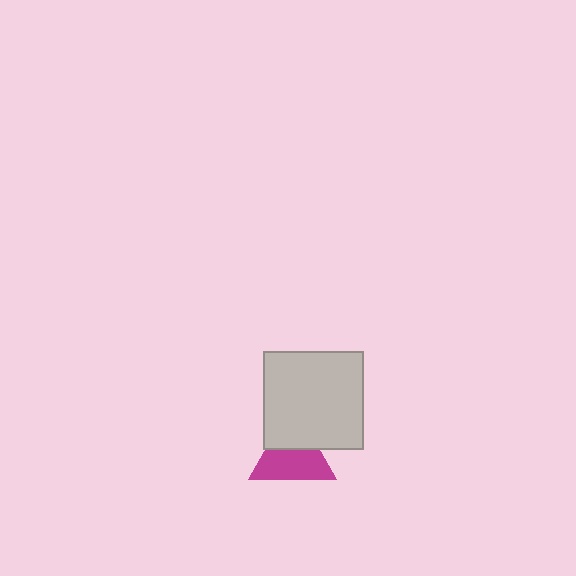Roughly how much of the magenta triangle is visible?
About half of it is visible (roughly 62%).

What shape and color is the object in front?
The object in front is a light gray rectangle.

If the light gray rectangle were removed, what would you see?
You would see the complete magenta triangle.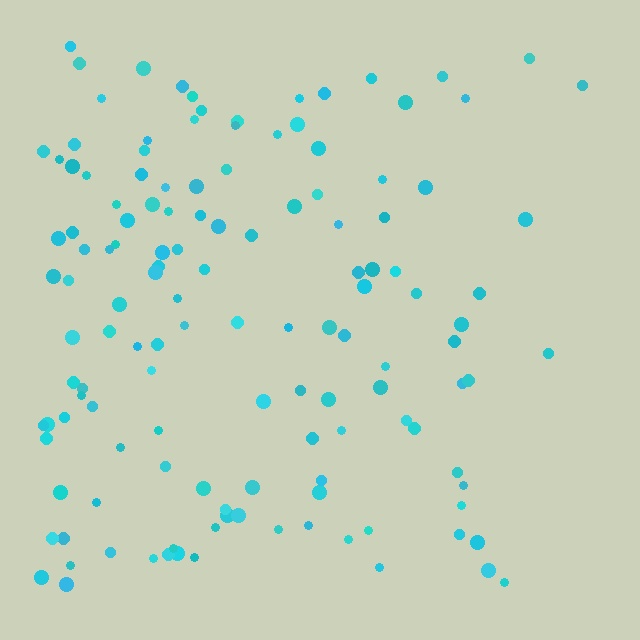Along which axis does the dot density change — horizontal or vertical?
Horizontal.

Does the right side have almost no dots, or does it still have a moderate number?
Still a moderate number, just noticeably fewer than the left.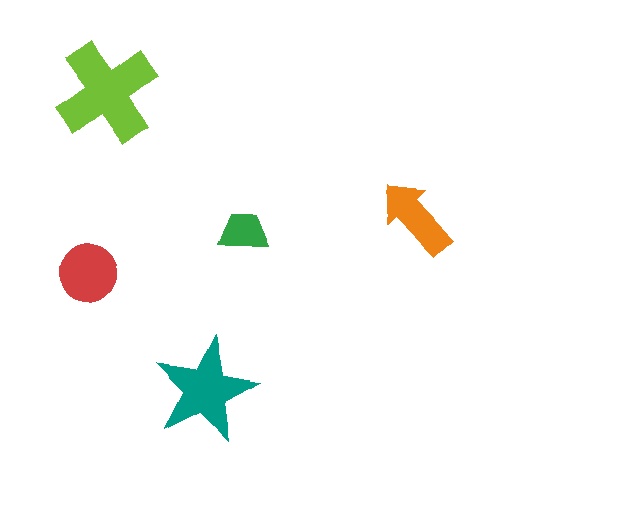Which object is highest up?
The lime cross is topmost.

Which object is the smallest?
The green trapezoid.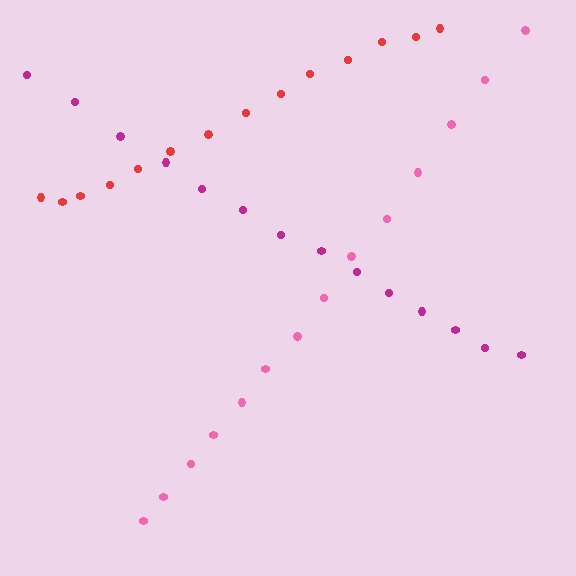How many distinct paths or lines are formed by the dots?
There are 3 distinct paths.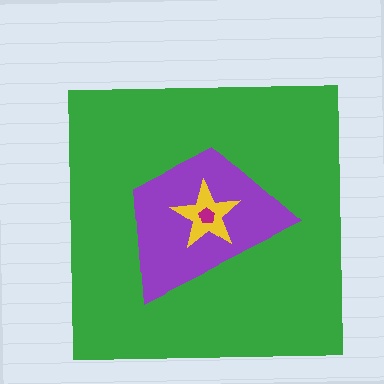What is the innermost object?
The magenta pentagon.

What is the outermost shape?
The green square.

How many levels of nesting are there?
4.